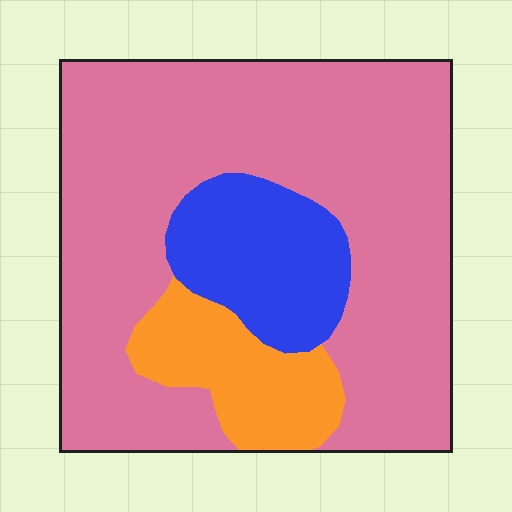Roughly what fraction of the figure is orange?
Orange covers about 15% of the figure.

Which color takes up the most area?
Pink, at roughly 70%.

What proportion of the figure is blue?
Blue takes up less than a quarter of the figure.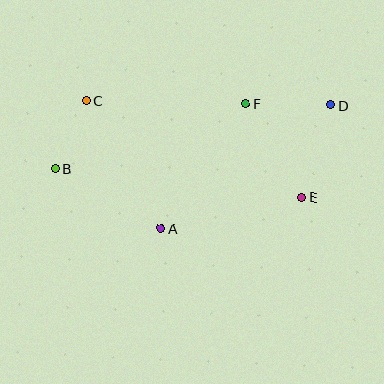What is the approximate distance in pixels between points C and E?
The distance between C and E is approximately 236 pixels.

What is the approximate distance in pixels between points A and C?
The distance between A and C is approximately 148 pixels.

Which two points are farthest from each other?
Points B and D are farthest from each other.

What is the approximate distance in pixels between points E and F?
The distance between E and F is approximately 109 pixels.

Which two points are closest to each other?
Points B and C are closest to each other.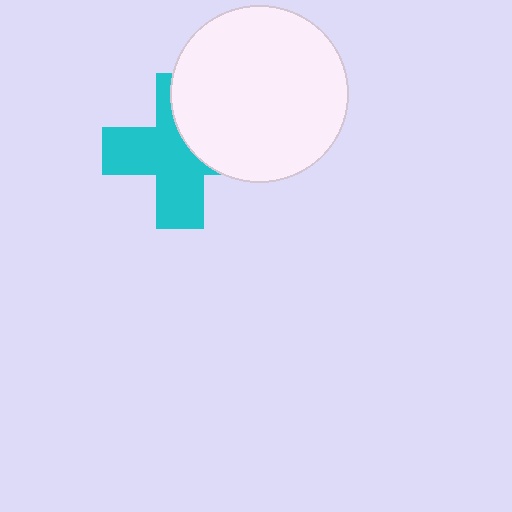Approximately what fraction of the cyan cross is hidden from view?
Roughly 38% of the cyan cross is hidden behind the white circle.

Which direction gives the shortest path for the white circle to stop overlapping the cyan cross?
Moving right gives the shortest separation.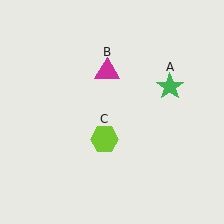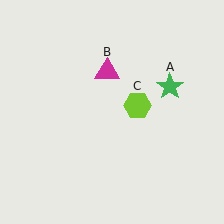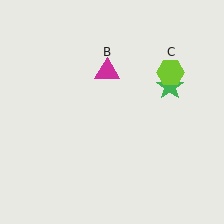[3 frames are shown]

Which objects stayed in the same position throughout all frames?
Green star (object A) and magenta triangle (object B) remained stationary.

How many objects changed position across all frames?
1 object changed position: lime hexagon (object C).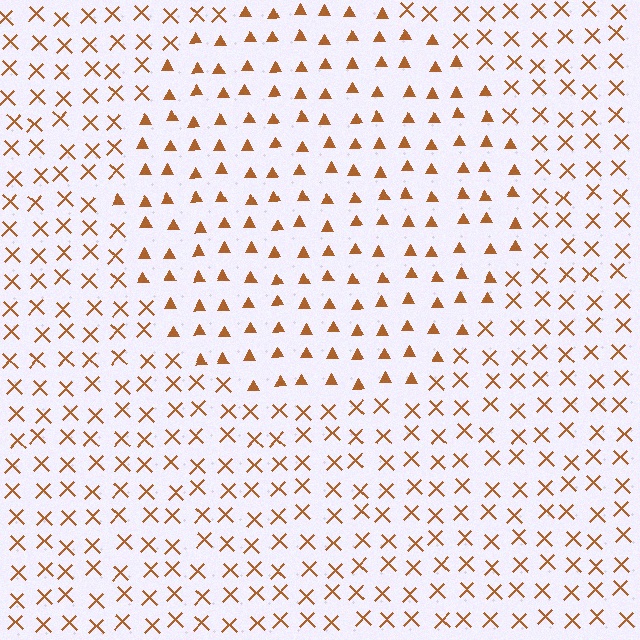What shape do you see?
I see a circle.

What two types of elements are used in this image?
The image uses triangles inside the circle region and X marks outside it.